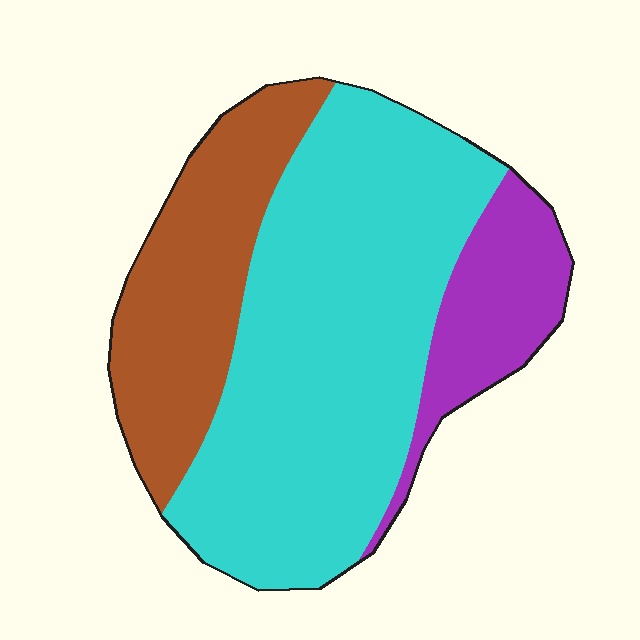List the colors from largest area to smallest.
From largest to smallest: cyan, brown, purple.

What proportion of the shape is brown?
Brown covers 26% of the shape.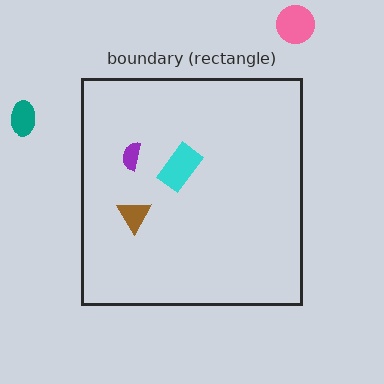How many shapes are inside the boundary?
3 inside, 2 outside.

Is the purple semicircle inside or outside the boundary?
Inside.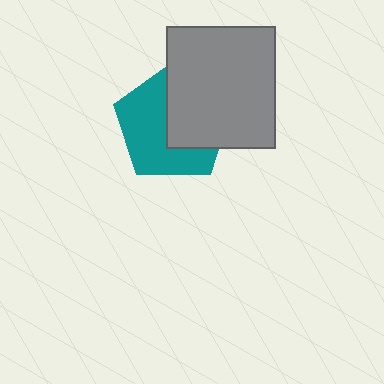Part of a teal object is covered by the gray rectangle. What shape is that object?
It is a pentagon.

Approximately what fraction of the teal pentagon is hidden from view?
Roughly 46% of the teal pentagon is hidden behind the gray rectangle.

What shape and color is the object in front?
The object in front is a gray rectangle.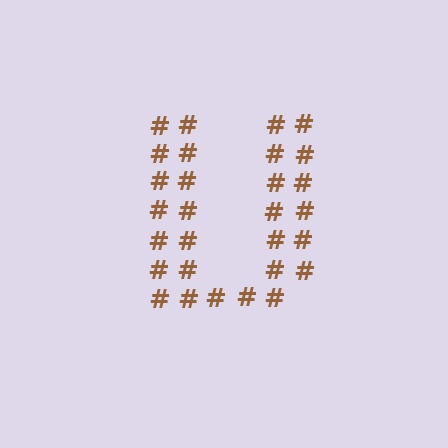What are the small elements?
The small elements are hash symbols.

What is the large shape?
The large shape is the letter U.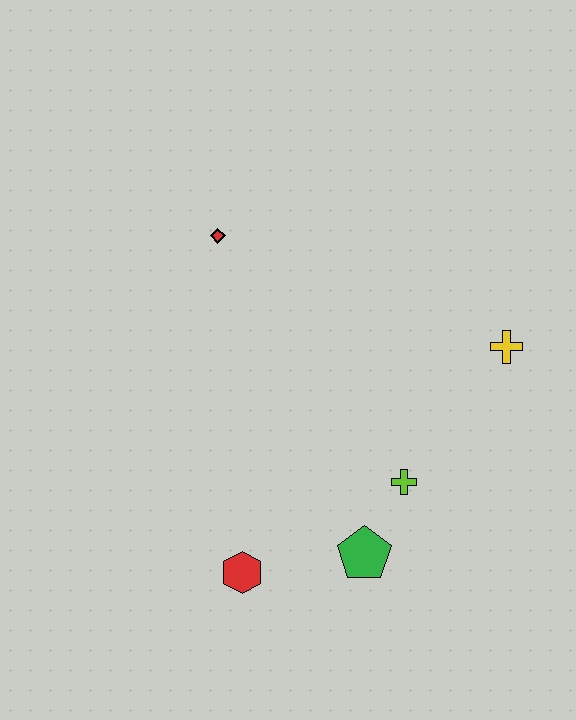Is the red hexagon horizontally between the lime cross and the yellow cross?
No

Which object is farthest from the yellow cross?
The red hexagon is farthest from the yellow cross.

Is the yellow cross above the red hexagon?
Yes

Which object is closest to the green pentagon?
The lime cross is closest to the green pentagon.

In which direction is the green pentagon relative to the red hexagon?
The green pentagon is to the right of the red hexagon.